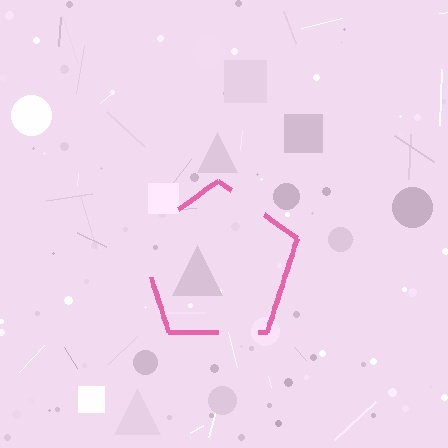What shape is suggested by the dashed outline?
The dashed outline suggests a pentagon.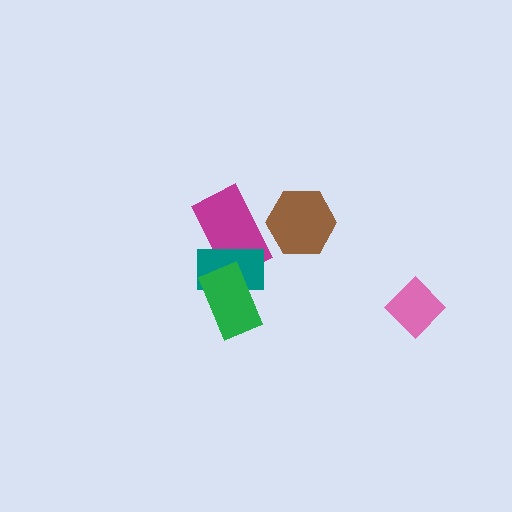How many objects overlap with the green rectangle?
1 object overlaps with the green rectangle.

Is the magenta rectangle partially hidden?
Yes, it is partially covered by another shape.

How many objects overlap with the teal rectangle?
2 objects overlap with the teal rectangle.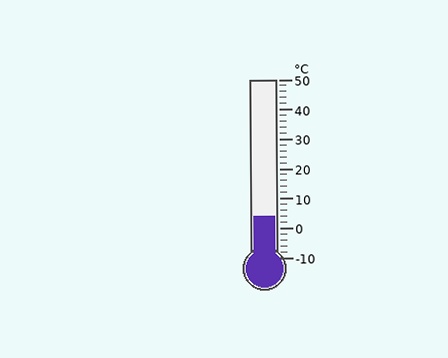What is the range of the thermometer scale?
The thermometer scale ranges from -10°C to 50°C.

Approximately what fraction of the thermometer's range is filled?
The thermometer is filled to approximately 25% of its range.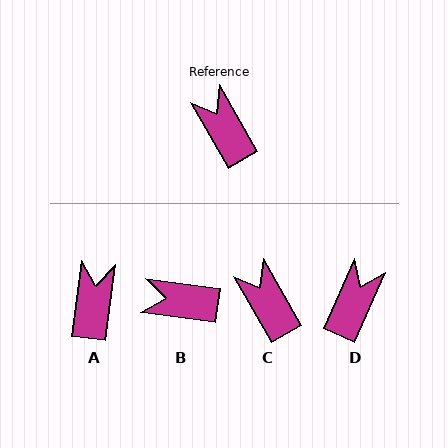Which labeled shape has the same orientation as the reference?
C.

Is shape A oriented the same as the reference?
No, it is off by about 37 degrees.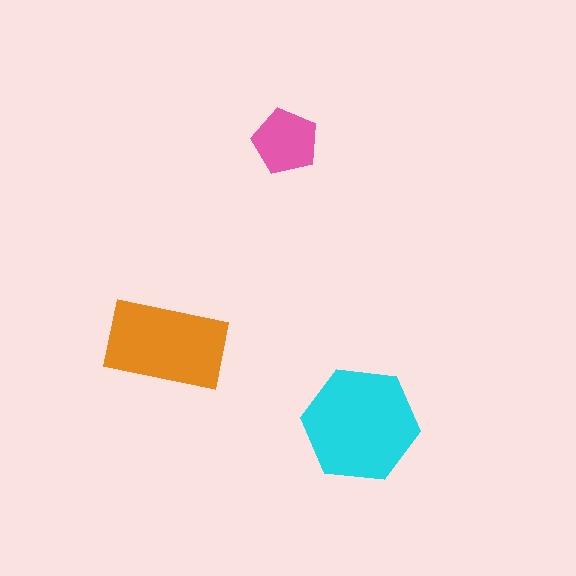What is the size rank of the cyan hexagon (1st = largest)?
1st.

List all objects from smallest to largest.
The pink pentagon, the orange rectangle, the cyan hexagon.